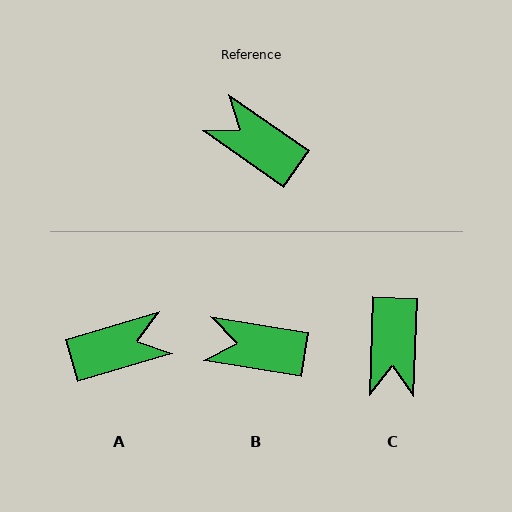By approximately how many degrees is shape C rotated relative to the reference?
Approximately 123 degrees counter-clockwise.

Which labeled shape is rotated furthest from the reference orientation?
A, about 128 degrees away.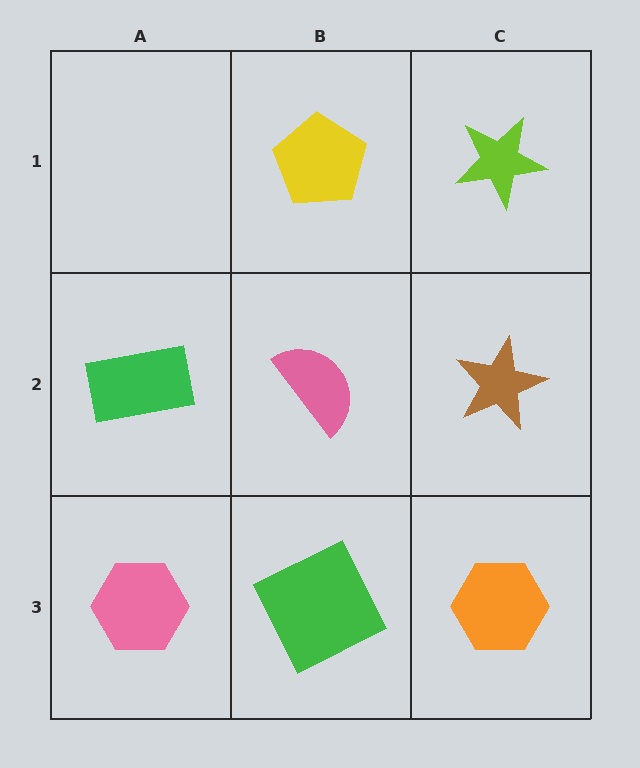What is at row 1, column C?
A lime star.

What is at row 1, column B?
A yellow pentagon.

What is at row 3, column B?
A green square.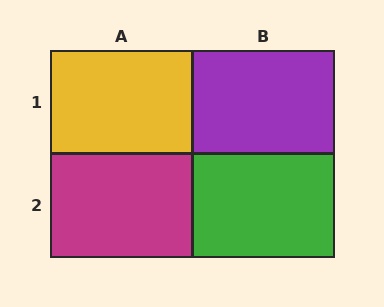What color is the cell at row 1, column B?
Purple.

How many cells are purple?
1 cell is purple.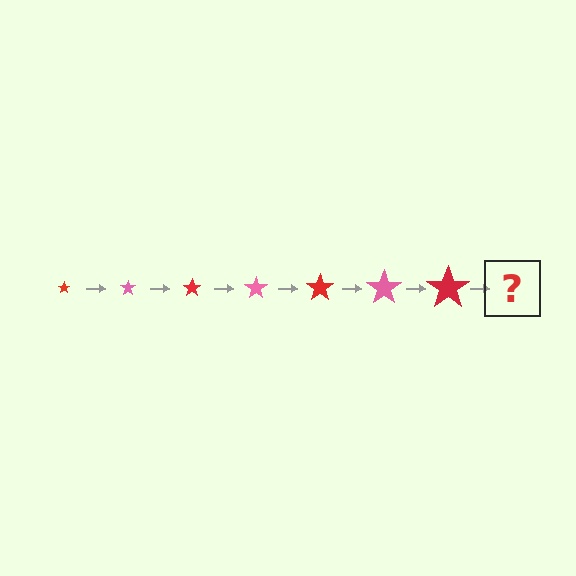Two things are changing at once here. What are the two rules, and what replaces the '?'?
The two rules are that the star grows larger each step and the color cycles through red and pink. The '?' should be a pink star, larger than the previous one.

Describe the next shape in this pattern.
It should be a pink star, larger than the previous one.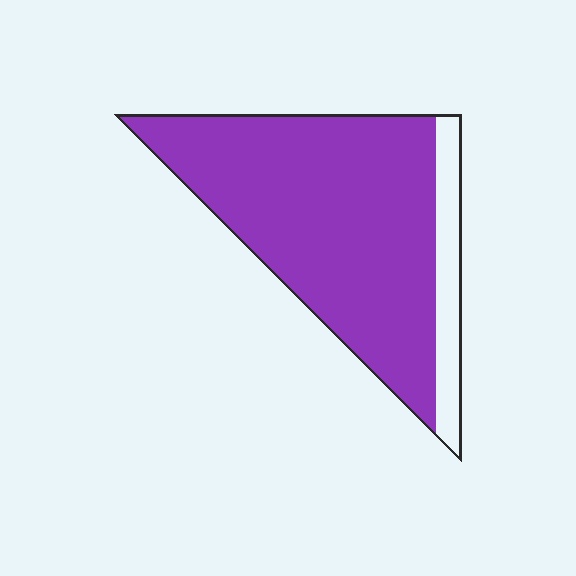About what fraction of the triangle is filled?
About seven eighths (7/8).